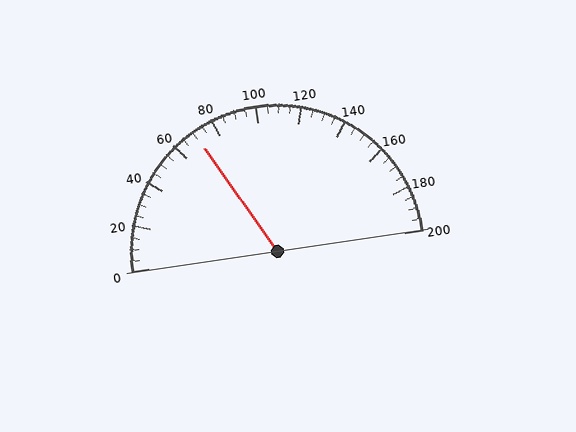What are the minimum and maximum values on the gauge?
The gauge ranges from 0 to 200.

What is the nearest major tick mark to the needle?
The nearest major tick mark is 80.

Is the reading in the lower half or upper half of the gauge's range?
The reading is in the lower half of the range (0 to 200).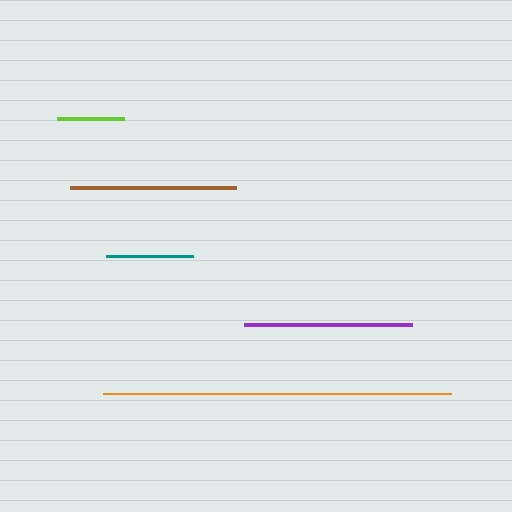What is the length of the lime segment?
The lime segment is approximately 67 pixels long.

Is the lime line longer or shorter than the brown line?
The brown line is longer than the lime line.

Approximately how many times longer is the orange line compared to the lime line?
The orange line is approximately 5.2 times the length of the lime line.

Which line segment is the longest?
The orange line is the longest at approximately 348 pixels.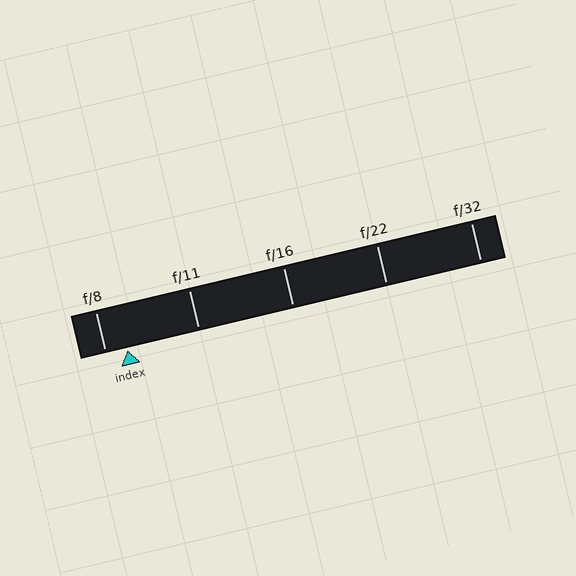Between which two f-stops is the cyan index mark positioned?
The index mark is between f/8 and f/11.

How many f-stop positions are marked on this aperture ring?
There are 5 f-stop positions marked.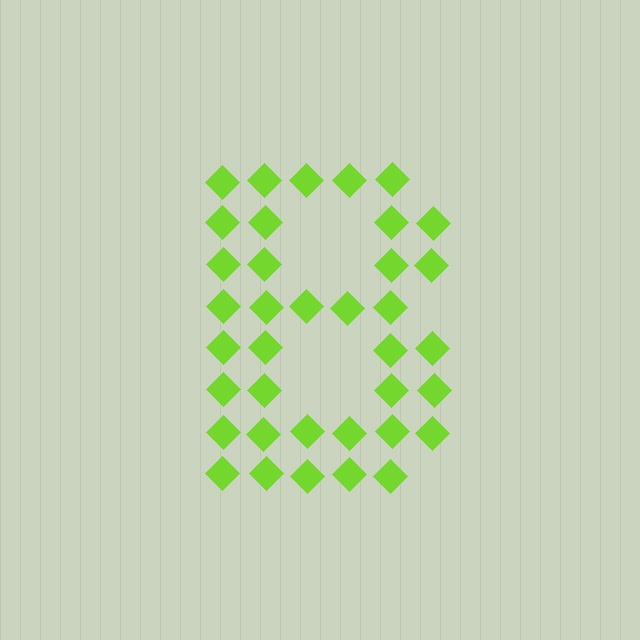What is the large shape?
The large shape is the letter B.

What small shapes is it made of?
It is made of small diamonds.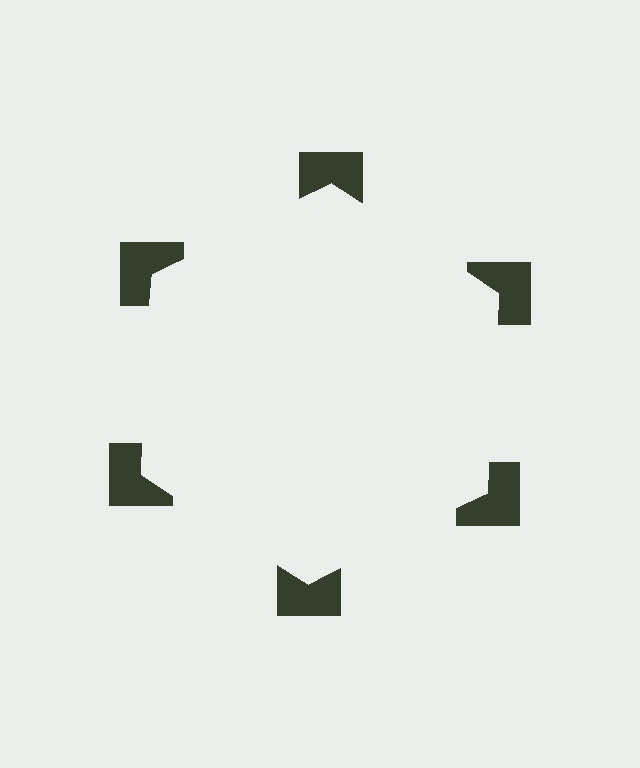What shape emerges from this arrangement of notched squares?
An illusory hexagon — its edges are inferred from the aligned wedge cuts in the notched squares, not physically drawn.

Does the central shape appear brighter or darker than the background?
It typically appears slightly brighter than the background, even though no actual brightness change is drawn.